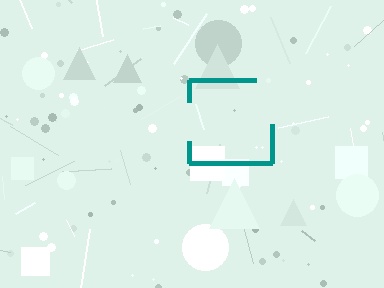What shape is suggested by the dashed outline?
The dashed outline suggests a square.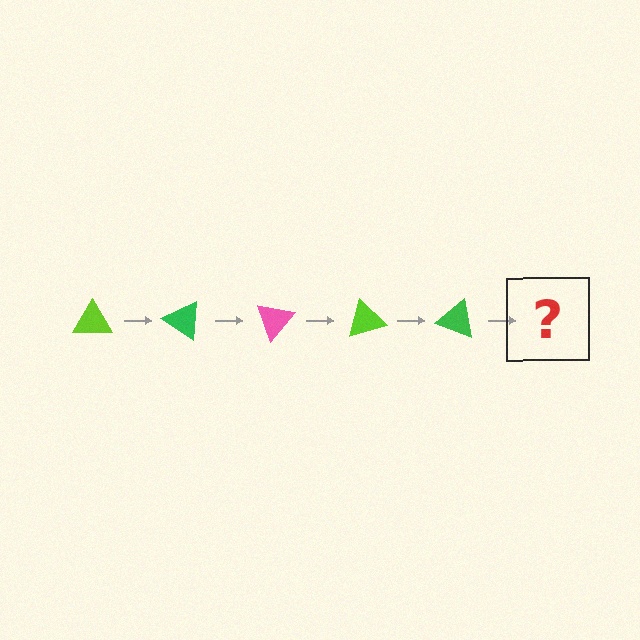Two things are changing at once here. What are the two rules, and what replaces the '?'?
The two rules are that it rotates 35 degrees each step and the color cycles through lime, green, and pink. The '?' should be a pink triangle, rotated 175 degrees from the start.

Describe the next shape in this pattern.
It should be a pink triangle, rotated 175 degrees from the start.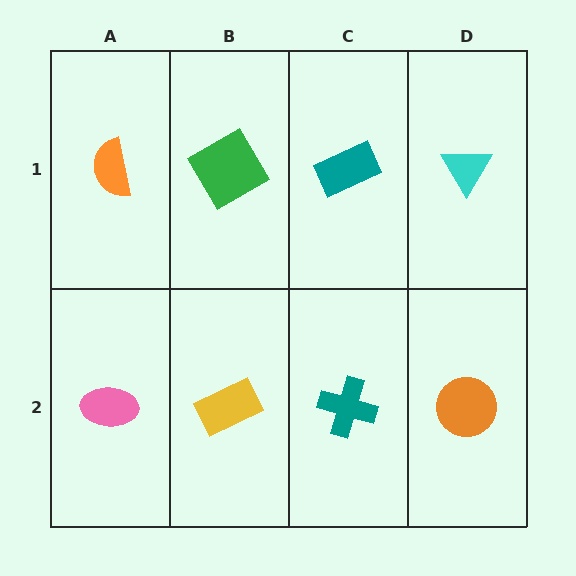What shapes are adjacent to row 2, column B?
A green diamond (row 1, column B), a pink ellipse (row 2, column A), a teal cross (row 2, column C).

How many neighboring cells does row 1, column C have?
3.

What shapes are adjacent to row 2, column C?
A teal rectangle (row 1, column C), a yellow rectangle (row 2, column B), an orange circle (row 2, column D).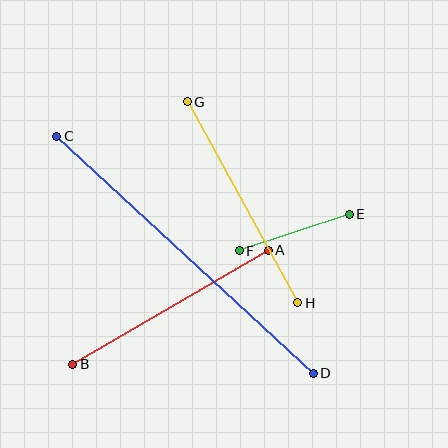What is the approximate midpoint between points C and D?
The midpoint is at approximately (185, 255) pixels.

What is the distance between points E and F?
The distance is approximately 116 pixels.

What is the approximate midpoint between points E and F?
The midpoint is at approximately (294, 232) pixels.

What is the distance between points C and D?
The distance is approximately 349 pixels.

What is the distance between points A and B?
The distance is approximately 227 pixels.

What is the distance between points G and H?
The distance is approximately 229 pixels.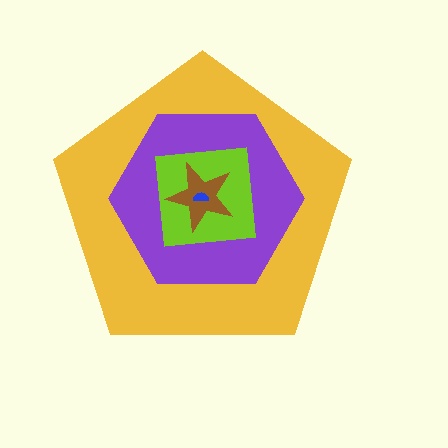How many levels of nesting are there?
5.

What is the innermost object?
The blue semicircle.